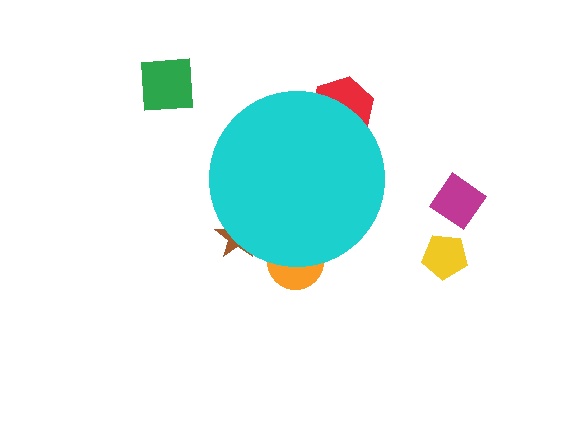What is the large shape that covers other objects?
A cyan circle.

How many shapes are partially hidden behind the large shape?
3 shapes are partially hidden.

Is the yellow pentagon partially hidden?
No, the yellow pentagon is fully visible.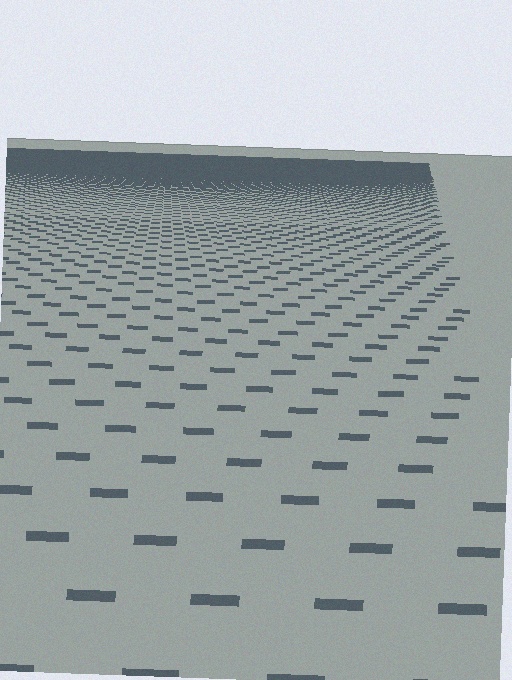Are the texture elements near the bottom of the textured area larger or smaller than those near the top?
Larger. Near the bottom, elements are closer to the viewer and appear at a bigger on-screen size.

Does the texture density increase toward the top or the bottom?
Density increases toward the top.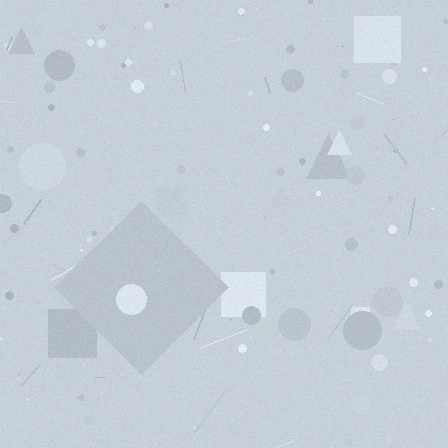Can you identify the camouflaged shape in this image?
The camouflaged shape is a diamond.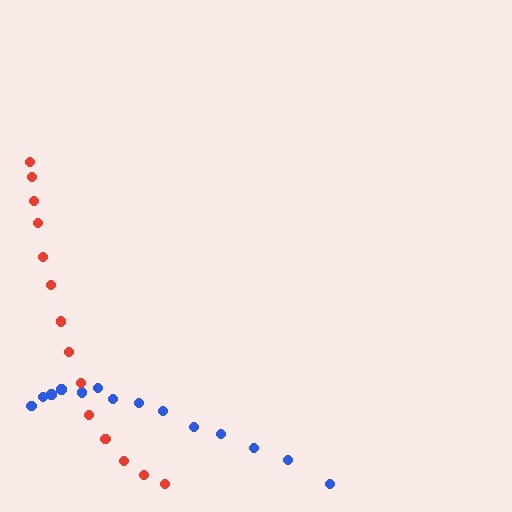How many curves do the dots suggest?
There are 2 distinct paths.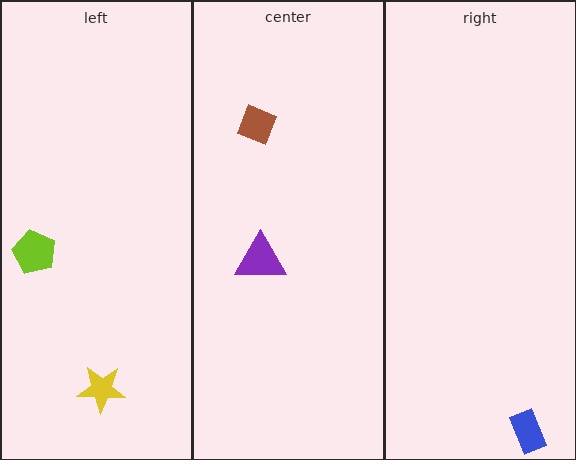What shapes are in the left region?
The lime pentagon, the yellow star.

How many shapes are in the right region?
1.